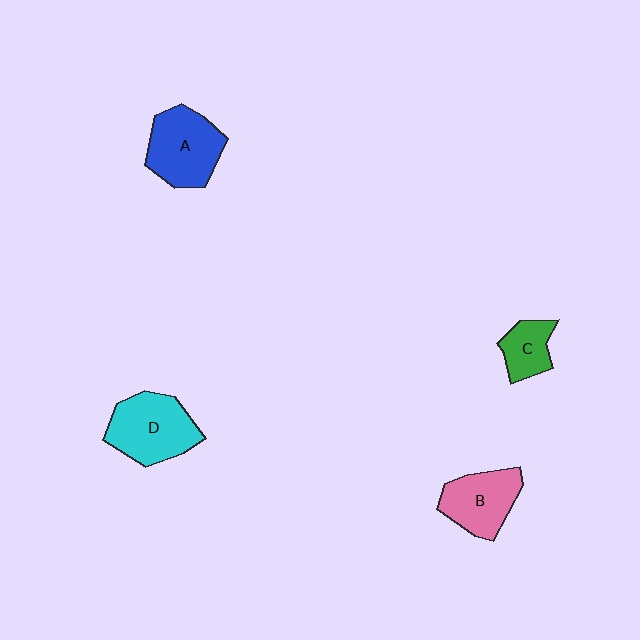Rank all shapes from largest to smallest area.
From largest to smallest: D (cyan), A (blue), B (pink), C (green).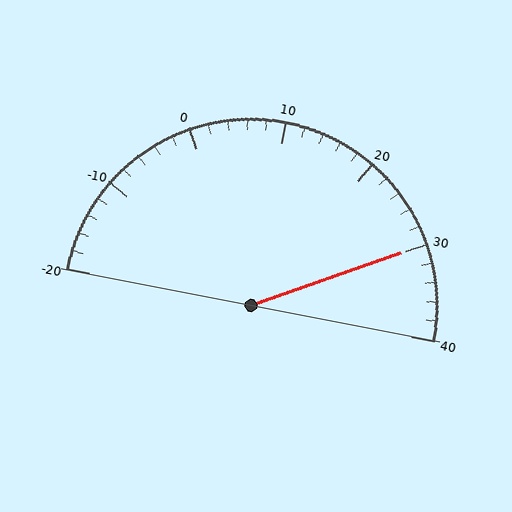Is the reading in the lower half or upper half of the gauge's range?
The reading is in the upper half of the range (-20 to 40).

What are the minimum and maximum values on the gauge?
The gauge ranges from -20 to 40.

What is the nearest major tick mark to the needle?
The nearest major tick mark is 30.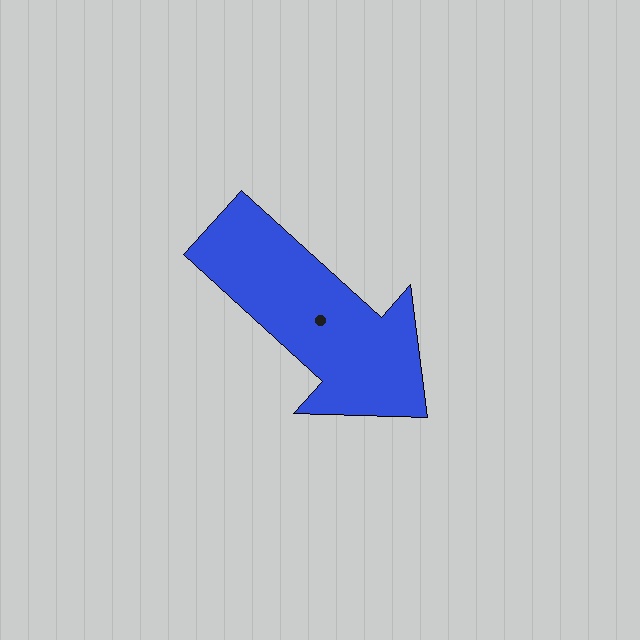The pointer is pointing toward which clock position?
Roughly 4 o'clock.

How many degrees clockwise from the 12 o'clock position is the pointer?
Approximately 132 degrees.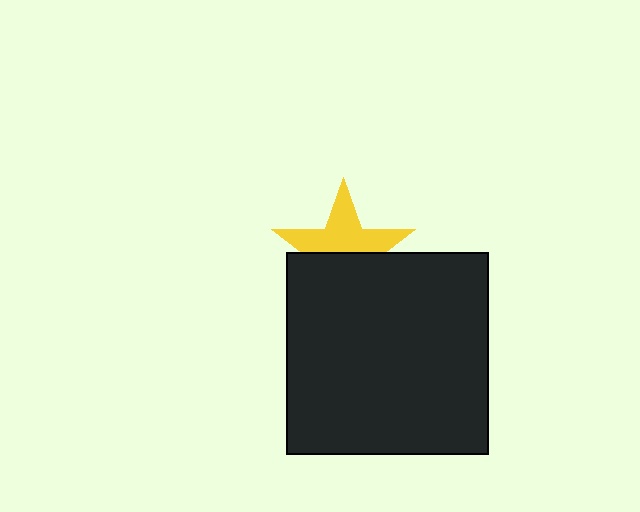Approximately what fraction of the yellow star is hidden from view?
Roughly 48% of the yellow star is hidden behind the black square.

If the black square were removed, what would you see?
You would see the complete yellow star.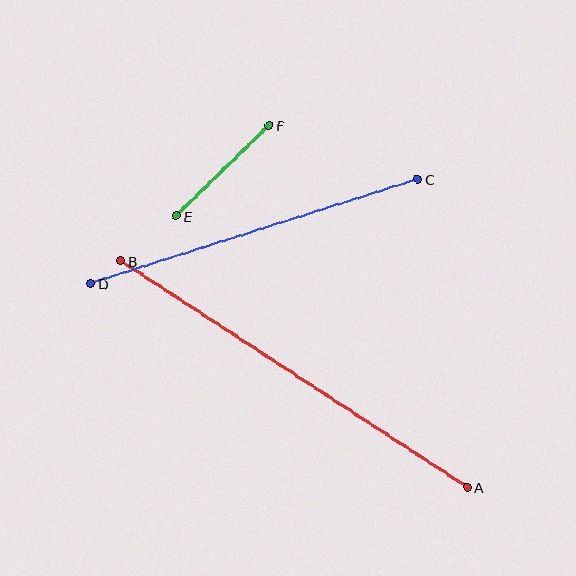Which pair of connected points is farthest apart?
Points A and B are farthest apart.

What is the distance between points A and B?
The distance is approximately 414 pixels.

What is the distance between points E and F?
The distance is approximately 129 pixels.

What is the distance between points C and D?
The distance is approximately 343 pixels.